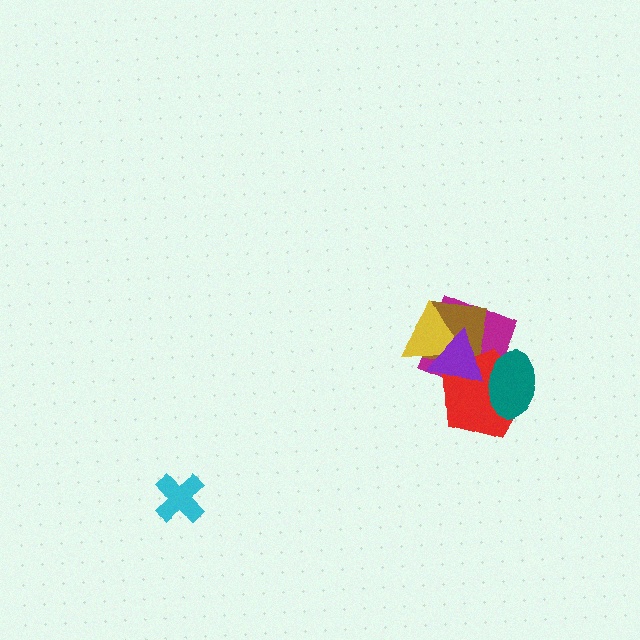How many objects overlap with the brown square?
3 objects overlap with the brown square.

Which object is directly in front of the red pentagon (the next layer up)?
The teal ellipse is directly in front of the red pentagon.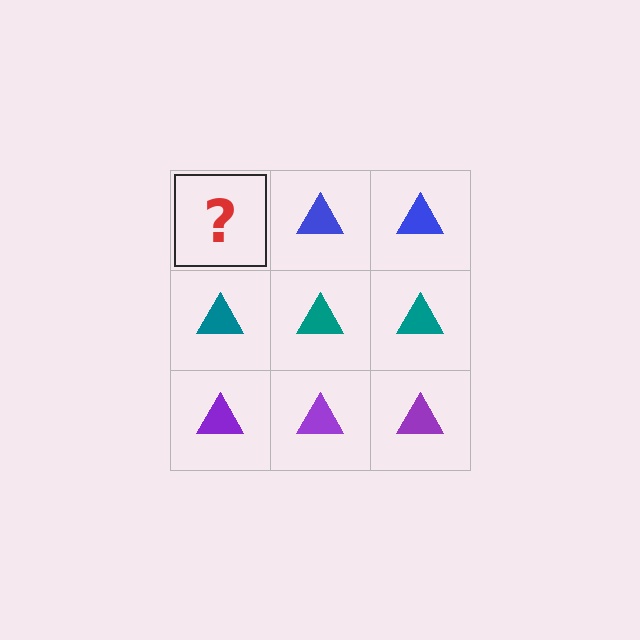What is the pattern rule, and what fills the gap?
The rule is that each row has a consistent color. The gap should be filled with a blue triangle.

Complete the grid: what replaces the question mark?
The question mark should be replaced with a blue triangle.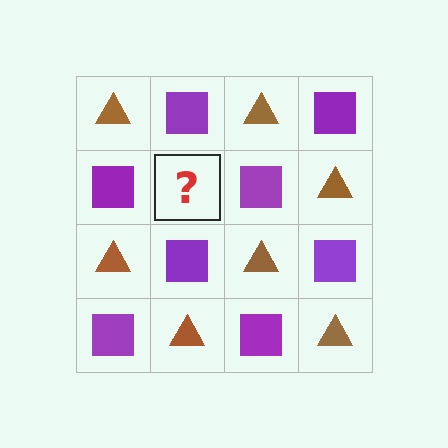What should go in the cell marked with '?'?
The missing cell should contain a brown triangle.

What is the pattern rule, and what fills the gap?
The rule is that it alternates brown triangle and purple square in a checkerboard pattern. The gap should be filled with a brown triangle.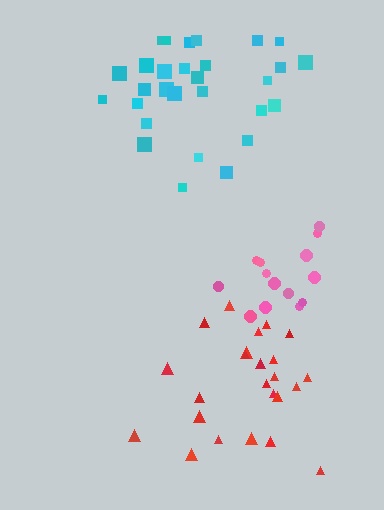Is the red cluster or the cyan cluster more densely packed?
Red.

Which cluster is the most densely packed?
Pink.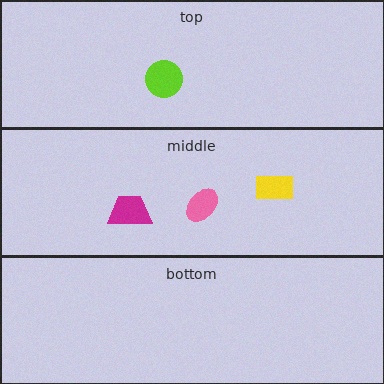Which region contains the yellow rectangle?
The middle region.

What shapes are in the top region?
The lime circle.